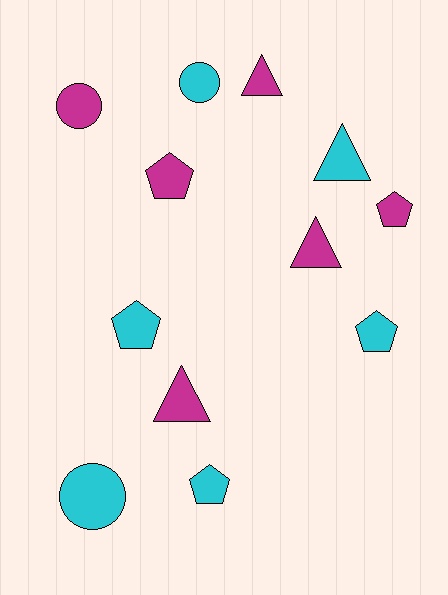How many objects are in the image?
There are 12 objects.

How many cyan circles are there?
There are 2 cyan circles.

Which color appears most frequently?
Magenta, with 6 objects.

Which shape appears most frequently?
Pentagon, with 5 objects.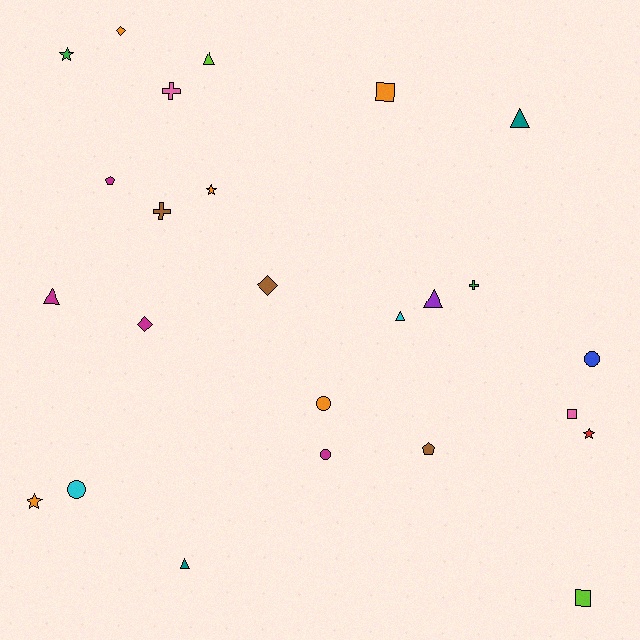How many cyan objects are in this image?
There are 2 cyan objects.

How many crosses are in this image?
There are 3 crosses.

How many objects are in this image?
There are 25 objects.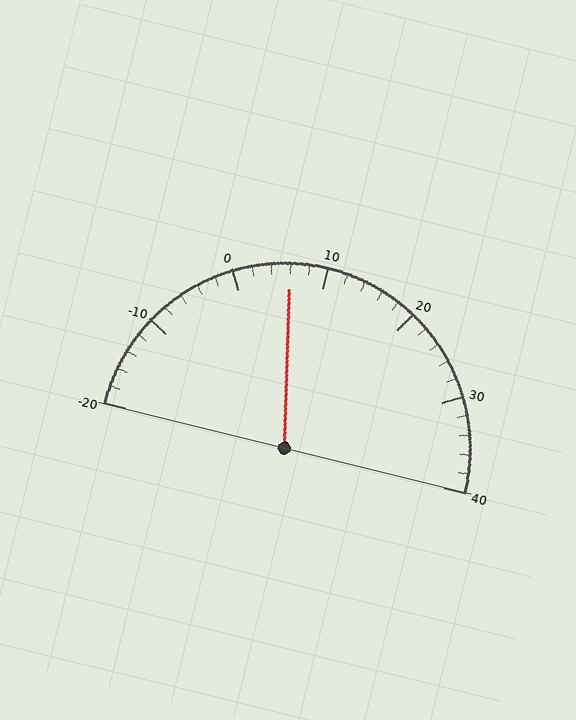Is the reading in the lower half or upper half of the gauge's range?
The reading is in the lower half of the range (-20 to 40).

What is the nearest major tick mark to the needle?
The nearest major tick mark is 10.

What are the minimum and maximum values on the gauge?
The gauge ranges from -20 to 40.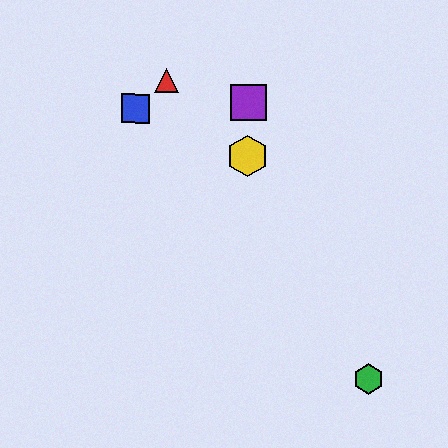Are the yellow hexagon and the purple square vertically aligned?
Yes, both are at x≈248.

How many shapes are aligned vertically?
2 shapes (the yellow hexagon, the purple square) are aligned vertically.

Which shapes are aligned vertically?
The yellow hexagon, the purple square are aligned vertically.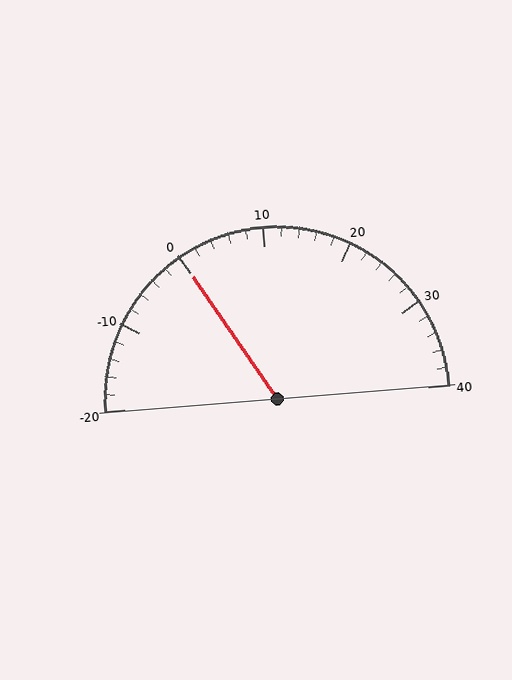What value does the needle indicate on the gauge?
The needle indicates approximately 0.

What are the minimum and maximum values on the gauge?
The gauge ranges from -20 to 40.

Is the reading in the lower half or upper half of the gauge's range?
The reading is in the lower half of the range (-20 to 40).